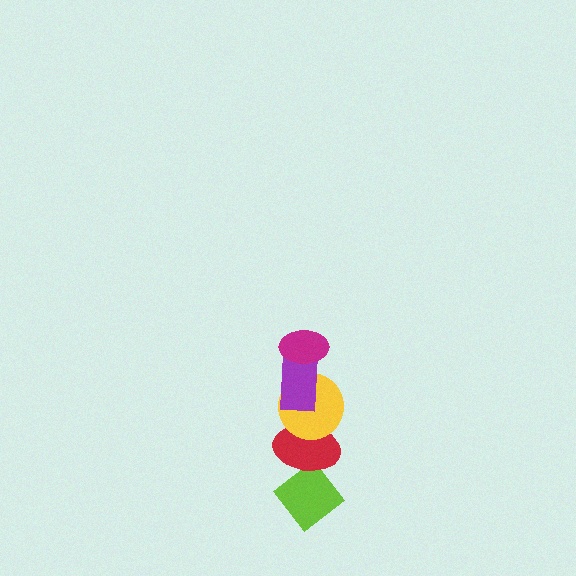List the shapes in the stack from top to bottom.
From top to bottom: the magenta ellipse, the purple rectangle, the yellow circle, the red ellipse, the lime diamond.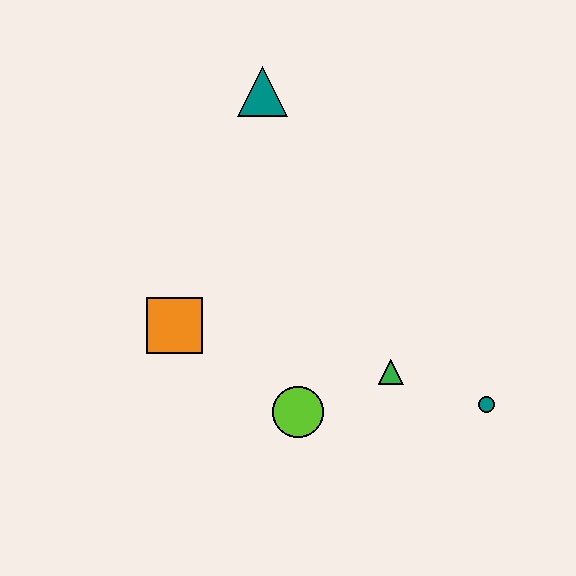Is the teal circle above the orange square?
No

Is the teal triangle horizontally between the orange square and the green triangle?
Yes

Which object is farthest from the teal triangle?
The teal circle is farthest from the teal triangle.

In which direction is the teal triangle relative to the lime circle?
The teal triangle is above the lime circle.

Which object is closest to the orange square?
The lime circle is closest to the orange square.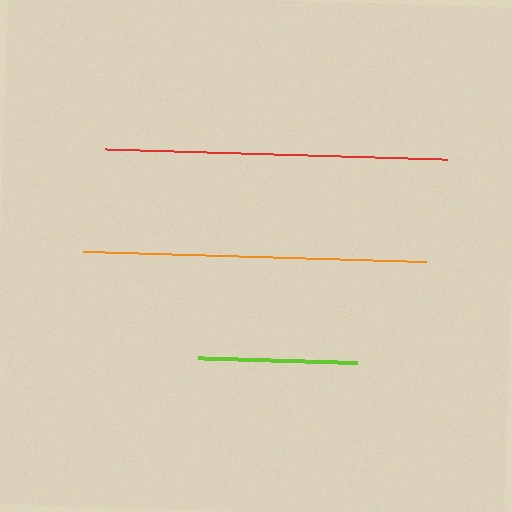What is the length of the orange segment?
The orange segment is approximately 343 pixels long.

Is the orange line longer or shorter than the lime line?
The orange line is longer than the lime line.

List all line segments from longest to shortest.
From longest to shortest: orange, red, lime.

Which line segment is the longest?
The orange line is the longest at approximately 343 pixels.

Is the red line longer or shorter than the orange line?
The orange line is longer than the red line.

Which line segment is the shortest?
The lime line is the shortest at approximately 159 pixels.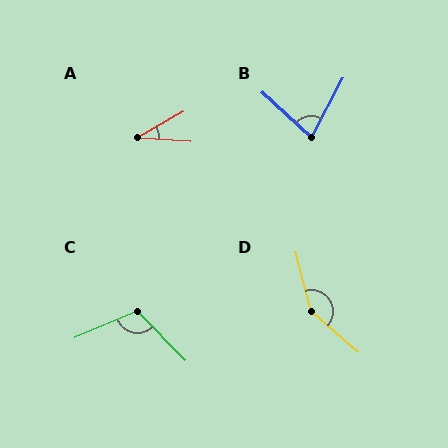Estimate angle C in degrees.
Approximately 111 degrees.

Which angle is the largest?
D, at approximately 146 degrees.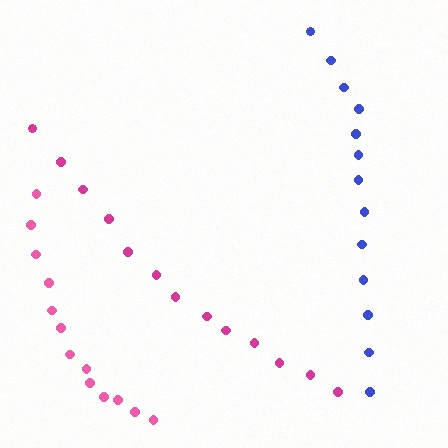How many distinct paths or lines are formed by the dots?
There are 3 distinct paths.